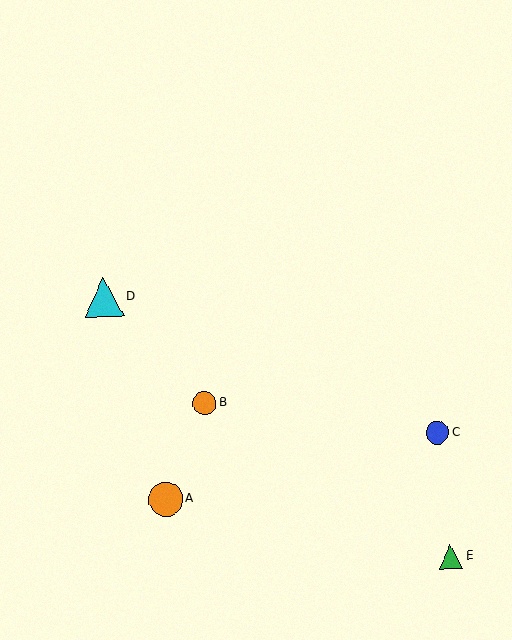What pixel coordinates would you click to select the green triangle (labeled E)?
Click at (451, 556) to select the green triangle E.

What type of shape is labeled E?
Shape E is a green triangle.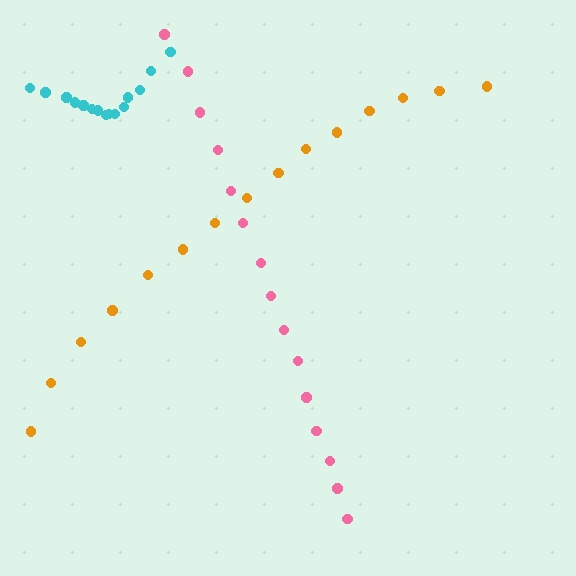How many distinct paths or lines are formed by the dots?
There are 3 distinct paths.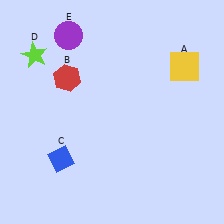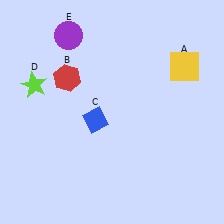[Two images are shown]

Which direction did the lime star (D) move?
The lime star (D) moved down.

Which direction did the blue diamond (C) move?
The blue diamond (C) moved up.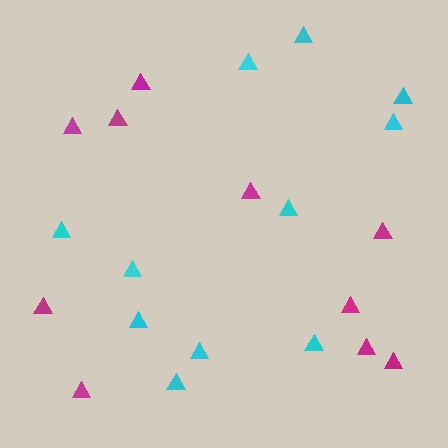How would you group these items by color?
There are 2 groups: one group of cyan triangles (11) and one group of magenta triangles (10).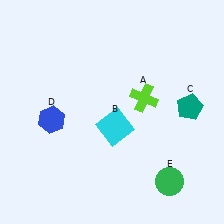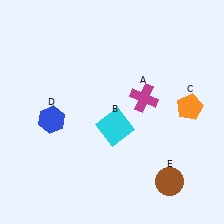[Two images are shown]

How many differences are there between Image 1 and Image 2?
There are 3 differences between the two images.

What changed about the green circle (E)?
In Image 1, E is green. In Image 2, it changed to brown.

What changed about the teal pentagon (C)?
In Image 1, C is teal. In Image 2, it changed to orange.